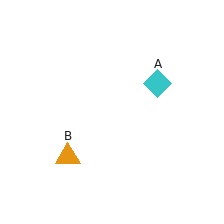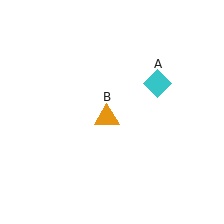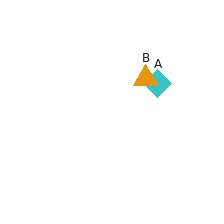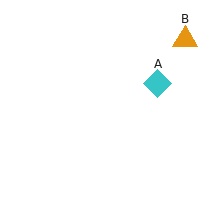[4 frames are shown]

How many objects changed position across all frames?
1 object changed position: orange triangle (object B).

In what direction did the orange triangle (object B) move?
The orange triangle (object B) moved up and to the right.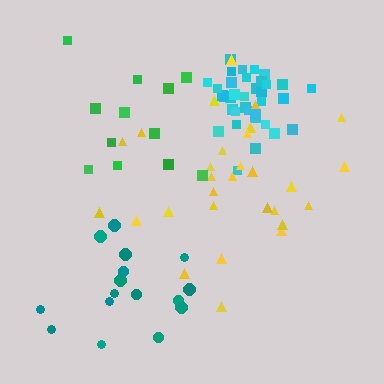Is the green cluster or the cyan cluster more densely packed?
Cyan.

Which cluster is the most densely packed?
Cyan.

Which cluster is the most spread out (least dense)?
Green.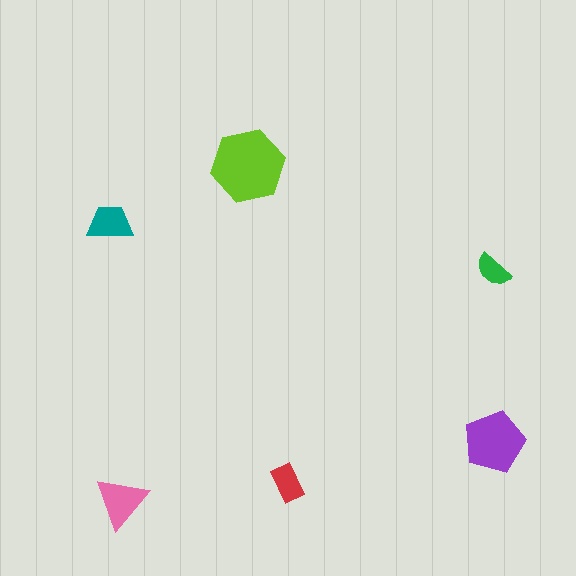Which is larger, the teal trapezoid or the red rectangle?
The teal trapezoid.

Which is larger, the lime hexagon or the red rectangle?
The lime hexagon.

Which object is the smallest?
The green semicircle.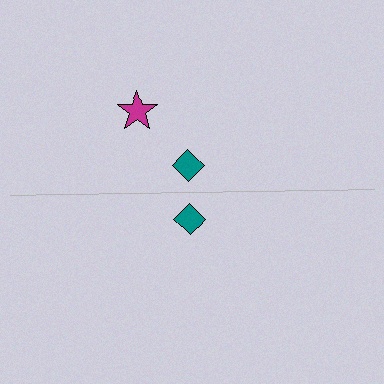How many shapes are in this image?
There are 3 shapes in this image.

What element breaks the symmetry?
A magenta star is missing from the bottom side.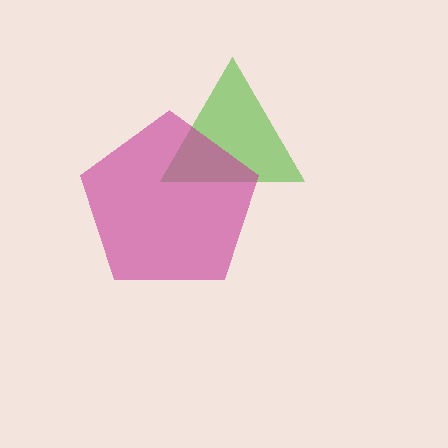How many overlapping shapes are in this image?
There are 2 overlapping shapes in the image.